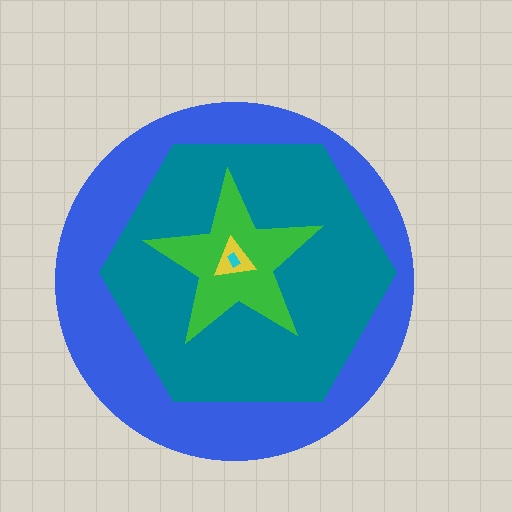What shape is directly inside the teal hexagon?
The green star.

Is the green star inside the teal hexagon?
Yes.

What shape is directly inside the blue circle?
The teal hexagon.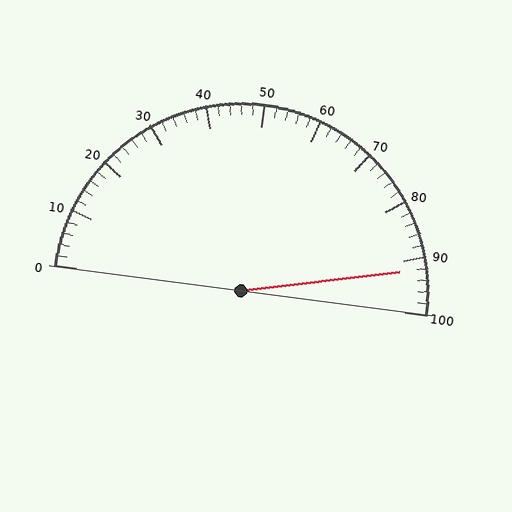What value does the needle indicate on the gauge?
The needle indicates approximately 92.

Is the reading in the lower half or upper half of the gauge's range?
The reading is in the upper half of the range (0 to 100).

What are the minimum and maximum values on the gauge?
The gauge ranges from 0 to 100.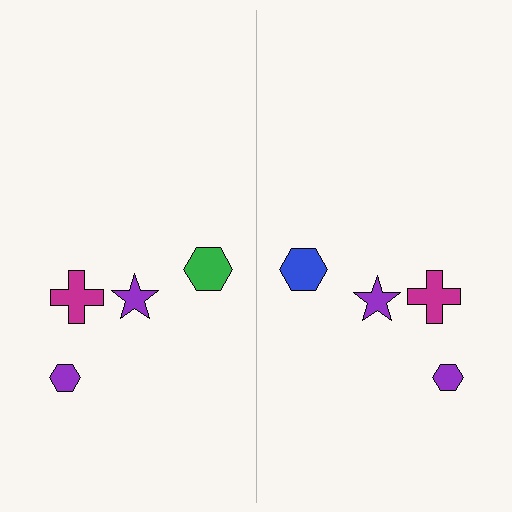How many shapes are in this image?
There are 8 shapes in this image.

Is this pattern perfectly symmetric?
No, the pattern is not perfectly symmetric. The blue hexagon on the right side breaks the symmetry — its mirror counterpart is green.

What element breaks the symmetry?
The blue hexagon on the right side breaks the symmetry — its mirror counterpart is green.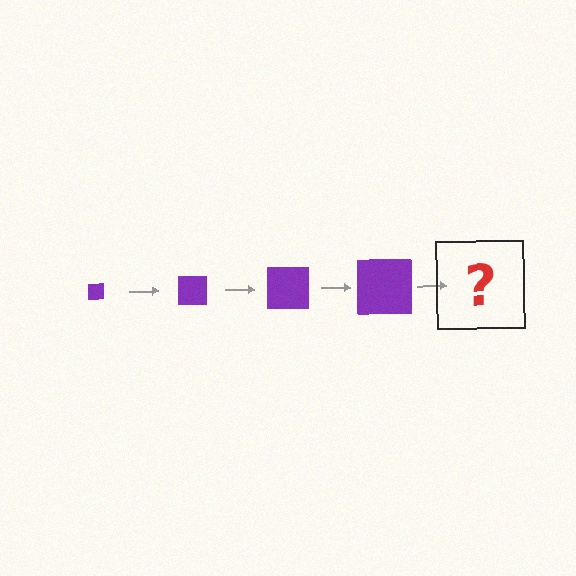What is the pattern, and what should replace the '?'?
The pattern is that the square gets progressively larger each step. The '?' should be a purple square, larger than the previous one.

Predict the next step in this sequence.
The next step is a purple square, larger than the previous one.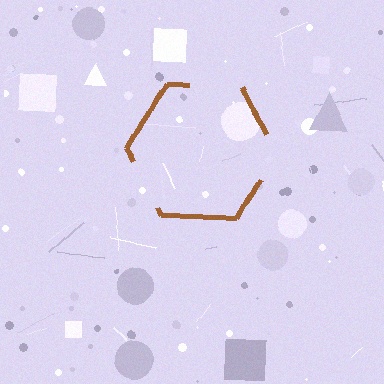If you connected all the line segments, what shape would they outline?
They would outline a hexagon.